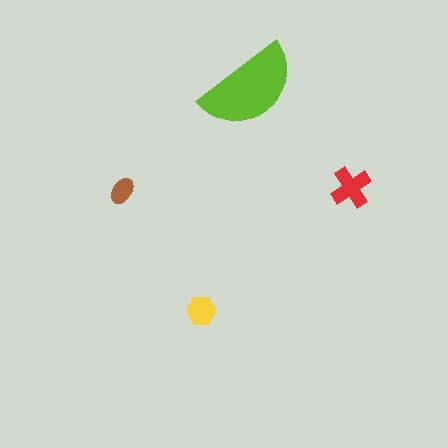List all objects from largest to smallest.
The lime semicircle, the red cross, the yellow hexagon, the brown ellipse.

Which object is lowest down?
The yellow hexagon is bottommost.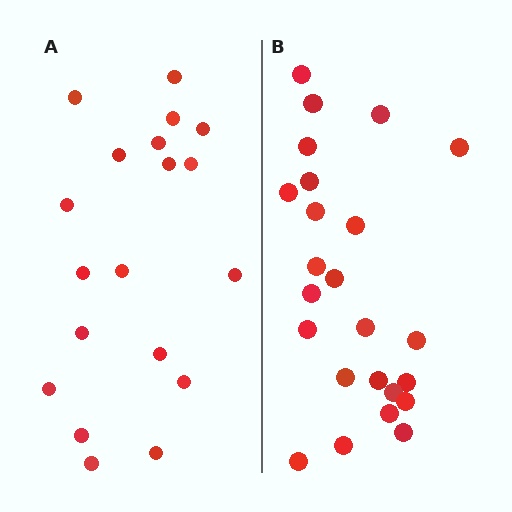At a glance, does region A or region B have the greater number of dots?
Region B (the right region) has more dots.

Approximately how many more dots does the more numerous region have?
Region B has about 5 more dots than region A.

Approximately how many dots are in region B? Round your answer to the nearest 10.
About 20 dots. (The exact count is 24, which rounds to 20.)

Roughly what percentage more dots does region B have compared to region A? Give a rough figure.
About 25% more.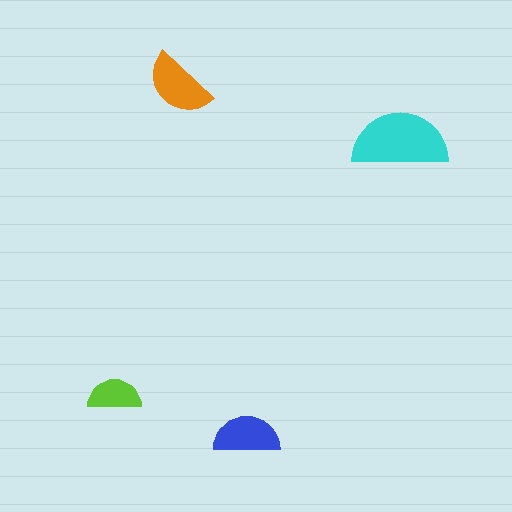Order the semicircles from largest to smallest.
the cyan one, the orange one, the blue one, the lime one.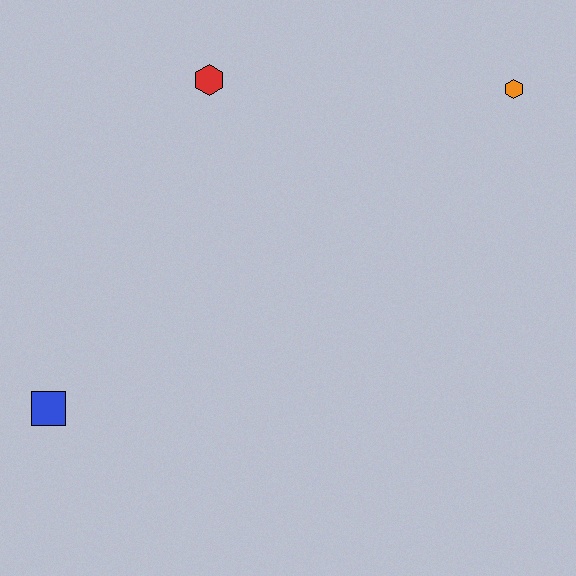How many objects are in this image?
There are 3 objects.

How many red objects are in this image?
There is 1 red object.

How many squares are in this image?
There is 1 square.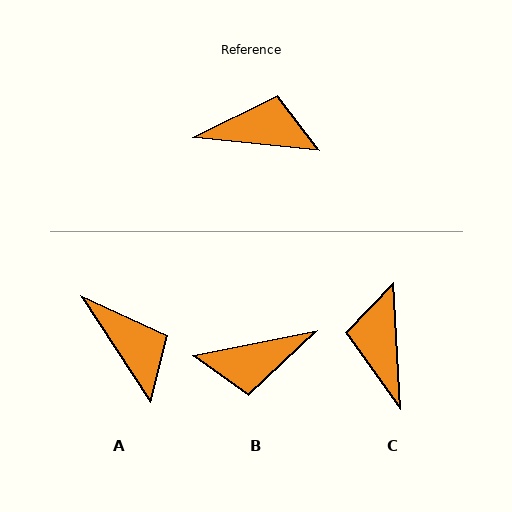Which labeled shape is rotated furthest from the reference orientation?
B, about 163 degrees away.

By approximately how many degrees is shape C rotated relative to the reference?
Approximately 99 degrees counter-clockwise.